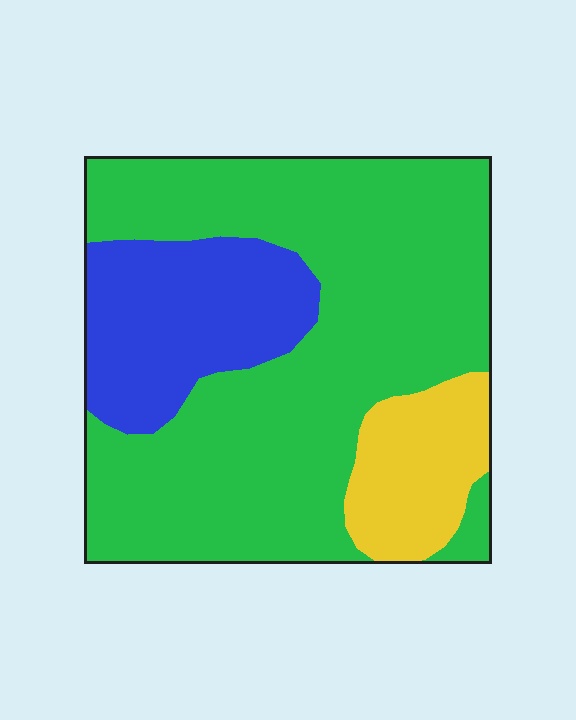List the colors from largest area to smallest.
From largest to smallest: green, blue, yellow.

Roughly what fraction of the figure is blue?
Blue takes up about one fifth (1/5) of the figure.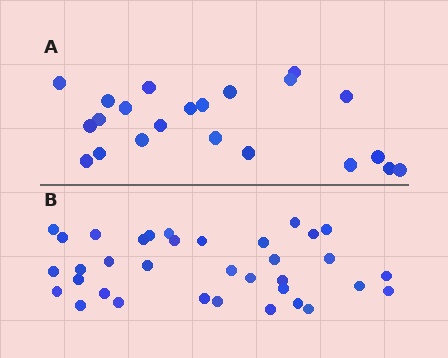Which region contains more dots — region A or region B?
Region B (the bottom region) has more dots.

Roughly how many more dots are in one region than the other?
Region B has approximately 15 more dots than region A.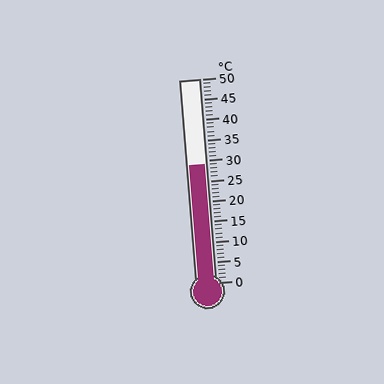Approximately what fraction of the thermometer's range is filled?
The thermometer is filled to approximately 60% of its range.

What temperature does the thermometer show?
The thermometer shows approximately 29°C.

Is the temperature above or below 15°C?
The temperature is above 15°C.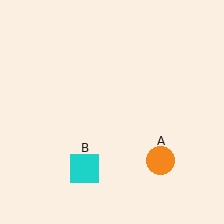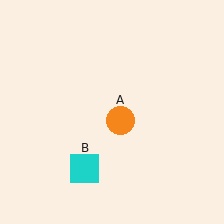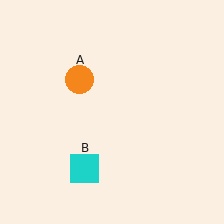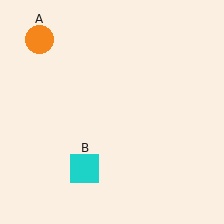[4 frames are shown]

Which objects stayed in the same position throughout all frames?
Cyan square (object B) remained stationary.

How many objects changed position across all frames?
1 object changed position: orange circle (object A).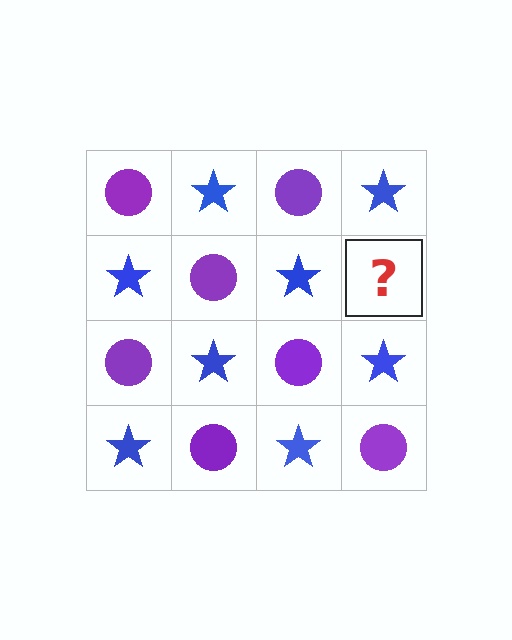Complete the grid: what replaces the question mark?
The question mark should be replaced with a purple circle.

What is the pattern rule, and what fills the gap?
The rule is that it alternates purple circle and blue star in a checkerboard pattern. The gap should be filled with a purple circle.